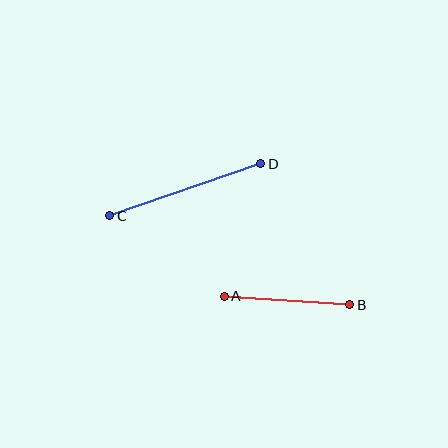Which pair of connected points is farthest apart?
Points C and D are farthest apart.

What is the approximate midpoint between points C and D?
The midpoint is at approximately (185, 190) pixels.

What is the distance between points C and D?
The distance is approximately 160 pixels.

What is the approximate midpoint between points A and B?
The midpoint is at approximately (287, 301) pixels.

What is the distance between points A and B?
The distance is approximately 126 pixels.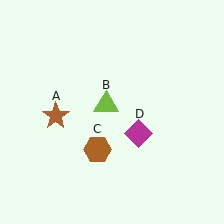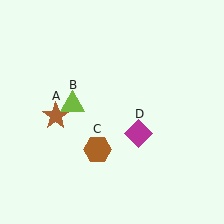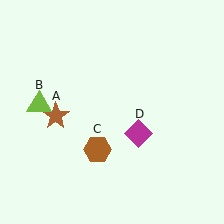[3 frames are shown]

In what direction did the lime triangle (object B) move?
The lime triangle (object B) moved left.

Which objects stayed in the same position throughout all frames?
Brown star (object A) and brown hexagon (object C) and magenta diamond (object D) remained stationary.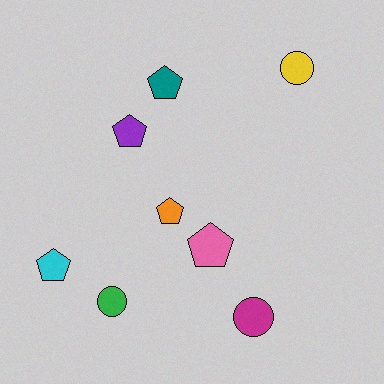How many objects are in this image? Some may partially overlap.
There are 8 objects.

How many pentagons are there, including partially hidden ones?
There are 5 pentagons.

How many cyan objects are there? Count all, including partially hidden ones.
There is 1 cyan object.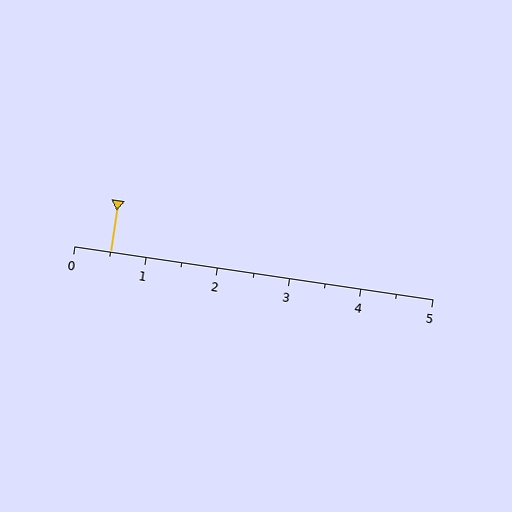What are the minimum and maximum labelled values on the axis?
The axis runs from 0 to 5.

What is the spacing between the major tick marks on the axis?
The major ticks are spaced 1 apart.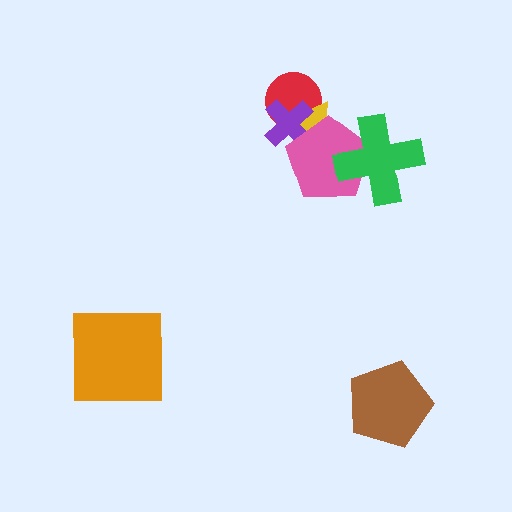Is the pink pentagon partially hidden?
Yes, it is partially covered by another shape.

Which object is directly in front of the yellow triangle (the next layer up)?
The purple cross is directly in front of the yellow triangle.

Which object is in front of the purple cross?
The pink pentagon is in front of the purple cross.